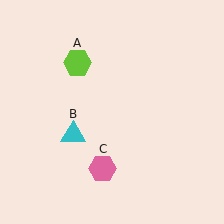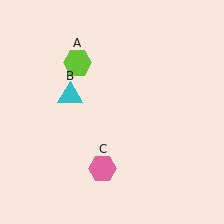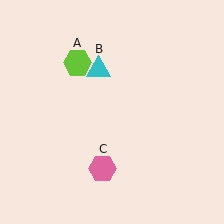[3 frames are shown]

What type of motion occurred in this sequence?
The cyan triangle (object B) rotated clockwise around the center of the scene.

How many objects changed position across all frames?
1 object changed position: cyan triangle (object B).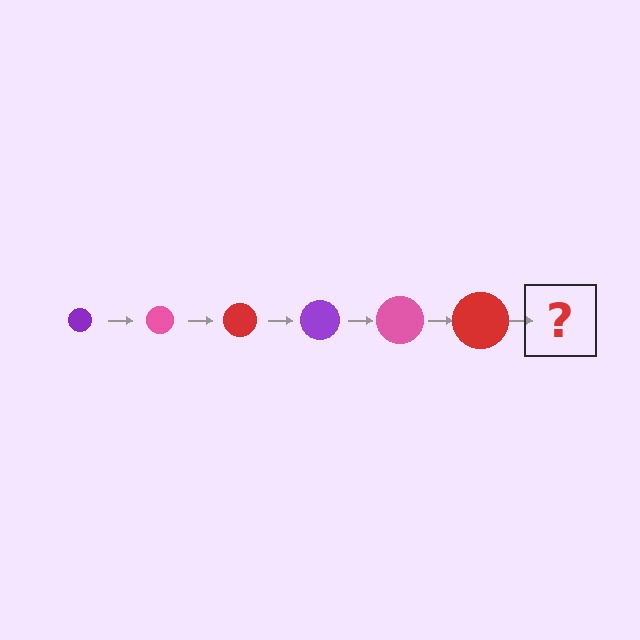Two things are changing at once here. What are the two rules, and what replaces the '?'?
The two rules are that the circle grows larger each step and the color cycles through purple, pink, and red. The '?' should be a purple circle, larger than the previous one.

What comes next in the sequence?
The next element should be a purple circle, larger than the previous one.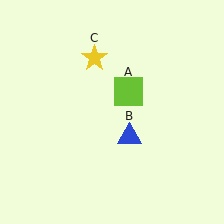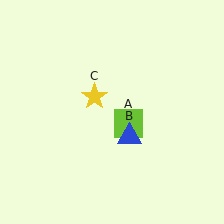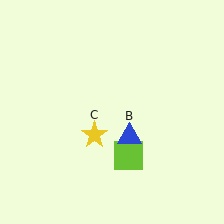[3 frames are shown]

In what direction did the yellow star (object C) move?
The yellow star (object C) moved down.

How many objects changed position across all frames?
2 objects changed position: lime square (object A), yellow star (object C).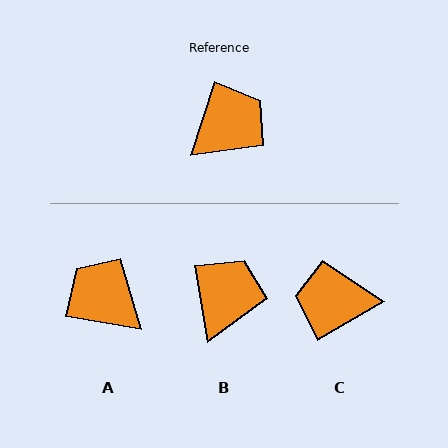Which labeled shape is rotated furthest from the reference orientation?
C, about 138 degrees away.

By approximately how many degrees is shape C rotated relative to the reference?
Approximately 138 degrees counter-clockwise.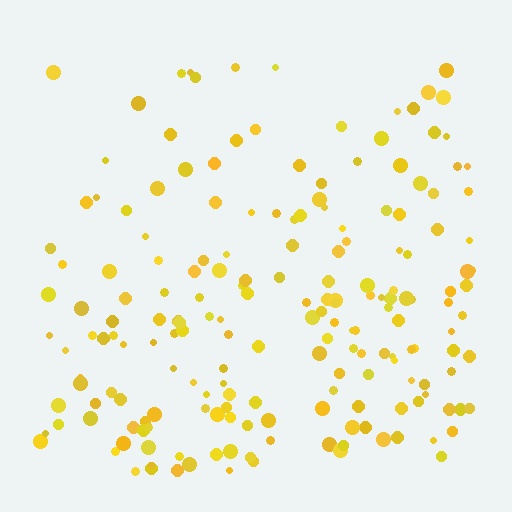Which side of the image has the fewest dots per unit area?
The top.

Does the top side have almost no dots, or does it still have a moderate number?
Still a moderate number, just noticeably fewer than the bottom.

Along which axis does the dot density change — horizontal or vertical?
Vertical.